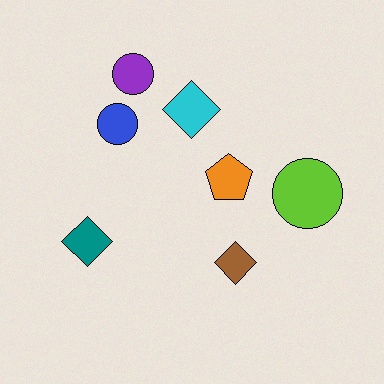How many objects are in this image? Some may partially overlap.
There are 7 objects.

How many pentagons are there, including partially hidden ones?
There is 1 pentagon.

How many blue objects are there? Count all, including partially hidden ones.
There is 1 blue object.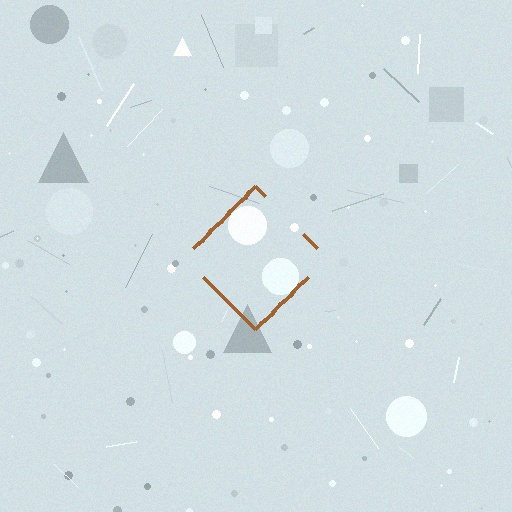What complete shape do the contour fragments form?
The contour fragments form a diamond.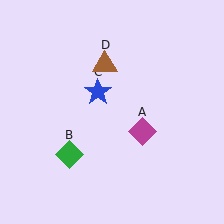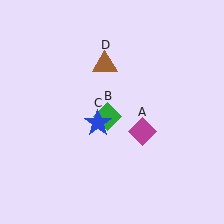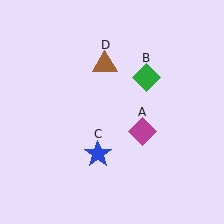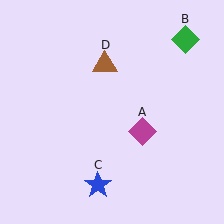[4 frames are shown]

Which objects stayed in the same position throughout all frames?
Magenta diamond (object A) and brown triangle (object D) remained stationary.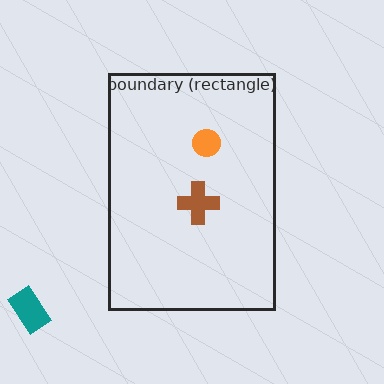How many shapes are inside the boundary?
2 inside, 1 outside.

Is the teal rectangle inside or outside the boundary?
Outside.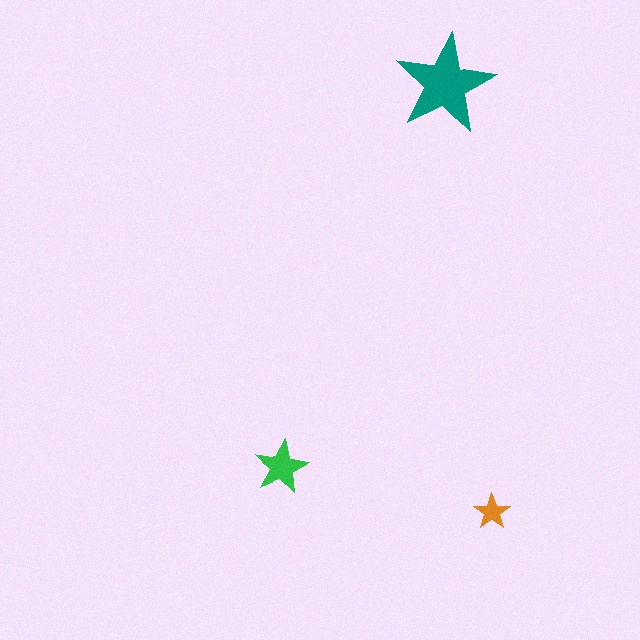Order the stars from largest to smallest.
the teal one, the green one, the orange one.